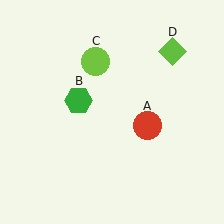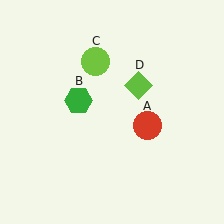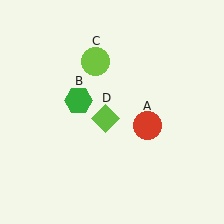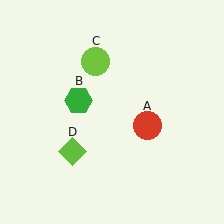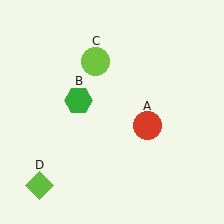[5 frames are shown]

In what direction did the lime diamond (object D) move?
The lime diamond (object D) moved down and to the left.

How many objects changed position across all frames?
1 object changed position: lime diamond (object D).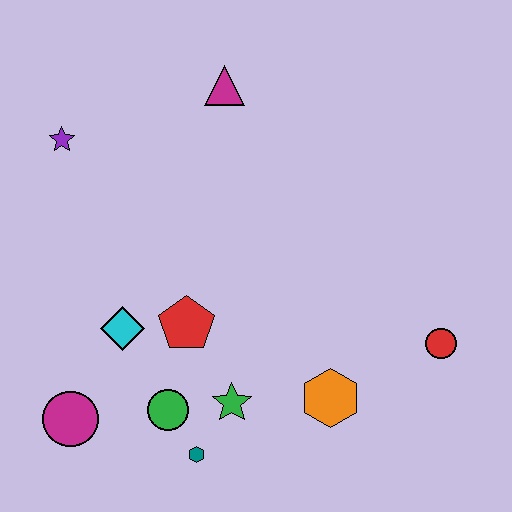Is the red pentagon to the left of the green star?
Yes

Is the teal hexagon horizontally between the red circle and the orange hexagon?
No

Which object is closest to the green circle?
The teal hexagon is closest to the green circle.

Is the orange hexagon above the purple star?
No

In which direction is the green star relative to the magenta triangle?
The green star is below the magenta triangle.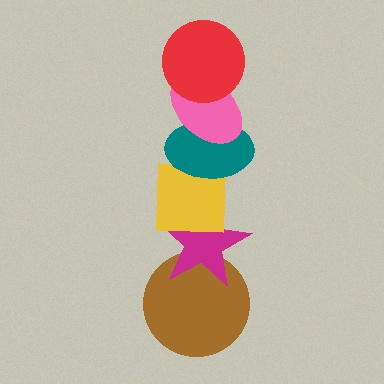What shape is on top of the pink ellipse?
The red circle is on top of the pink ellipse.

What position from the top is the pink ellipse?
The pink ellipse is 2nd from the top.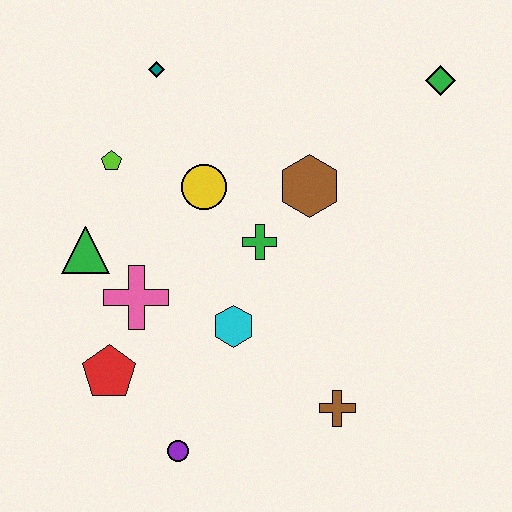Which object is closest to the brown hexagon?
The green cross is closest to the brown hexagon.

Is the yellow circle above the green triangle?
Yes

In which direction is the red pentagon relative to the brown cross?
The red pentagon is to the left of the brown cross.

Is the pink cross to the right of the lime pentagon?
Yes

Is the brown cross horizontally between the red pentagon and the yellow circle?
No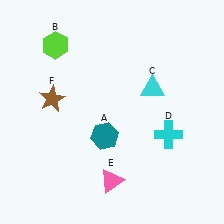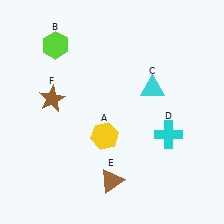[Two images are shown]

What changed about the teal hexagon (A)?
In Image 1, A is teal. In Image 2, it changed to yellow.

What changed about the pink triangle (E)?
In Image 1, E is pink. In Image 2, it changed to brown.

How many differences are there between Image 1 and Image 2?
There are 2 differences between the two images.